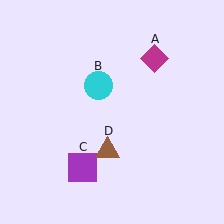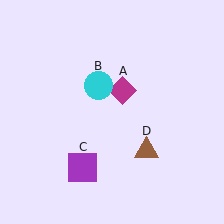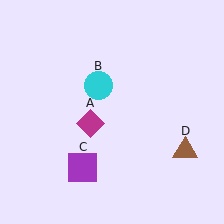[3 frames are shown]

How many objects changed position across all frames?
2 objects changed position: magenta diamond (object A), brown triangle (object D).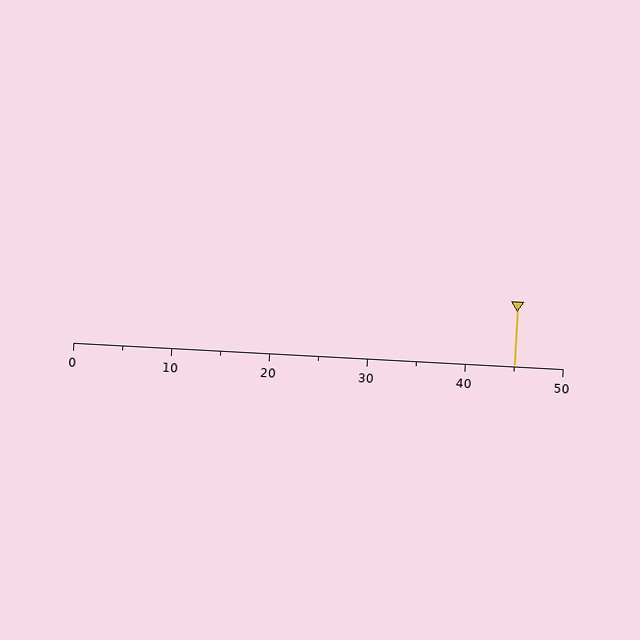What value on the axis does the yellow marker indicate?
The marker indicates approximately 45.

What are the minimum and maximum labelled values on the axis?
The axis runs from 0 to 50.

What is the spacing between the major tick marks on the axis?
The major ticks are spaced 10 apart.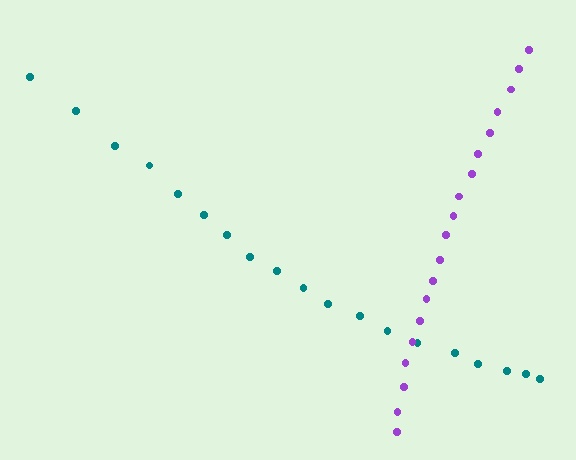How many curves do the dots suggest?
There are 2 distinct paths.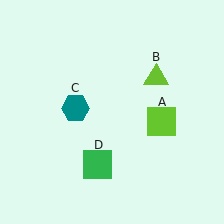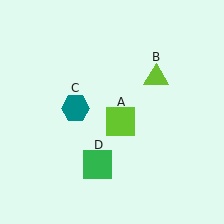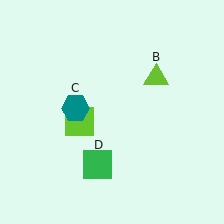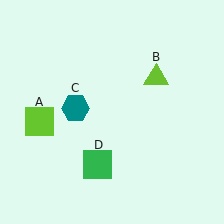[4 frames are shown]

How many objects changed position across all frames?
1 object changed position: lime square (object A).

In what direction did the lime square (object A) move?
The lime square (object A) moved left.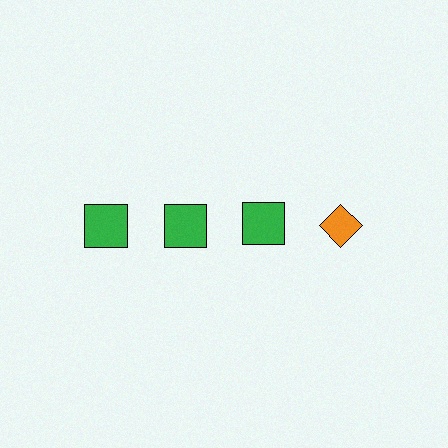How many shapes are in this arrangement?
There are 4 shapes arranged in a grid pattern.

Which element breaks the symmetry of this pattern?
The orange diamond in the top row, second from right column breaks the symmetry. All other shapes are green squares.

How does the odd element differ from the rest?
It differs in both color (orange instead of green) and shape (diamond instead of square).